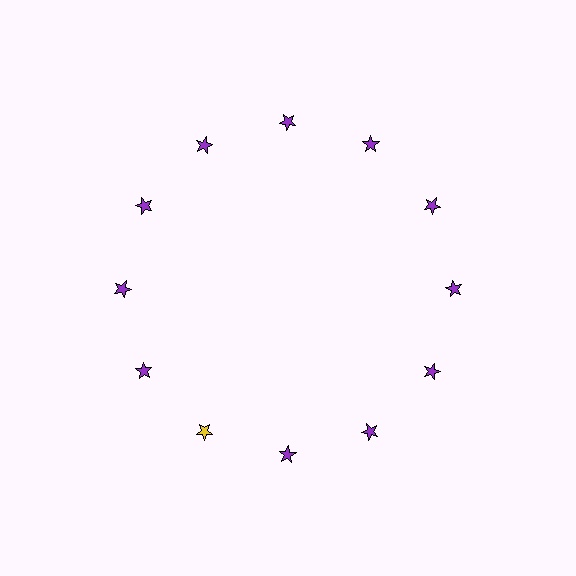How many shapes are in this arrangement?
There are 12 shapes arranged in a ring pattern.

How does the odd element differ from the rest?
It has a different color: yellow instead of purple.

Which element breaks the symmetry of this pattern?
The yellow star at roughly the 7 o'clock position breaks the symmetry. All other shapes are purple stars.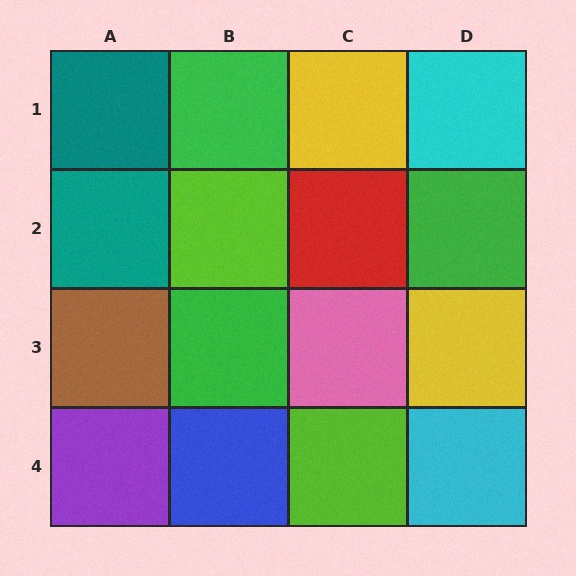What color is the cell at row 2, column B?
Lime.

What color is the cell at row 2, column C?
Red.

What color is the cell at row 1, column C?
Yellow.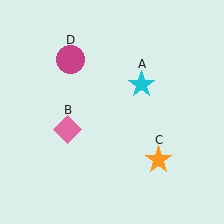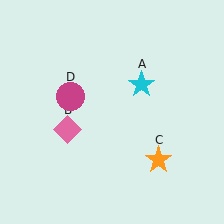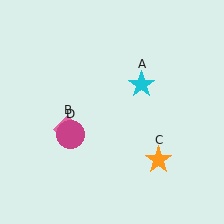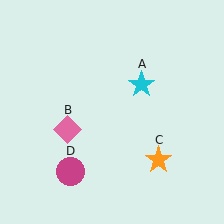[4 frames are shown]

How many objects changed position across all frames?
1 object changed position: magenta circle (object D).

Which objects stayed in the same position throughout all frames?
Cyan star (object A) and pink diamond (object B) and orange star (object C) remained stationary.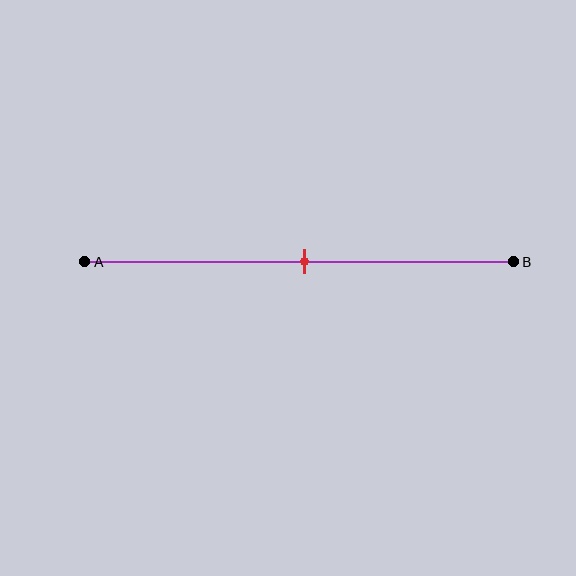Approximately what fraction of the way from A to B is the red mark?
The red mark is approximately 50% of the way from A to B.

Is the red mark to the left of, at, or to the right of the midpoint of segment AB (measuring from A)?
The red mark is approximately at the midpoint of segment AB.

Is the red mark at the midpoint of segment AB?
Yes, the mark is approximately at the midpoint.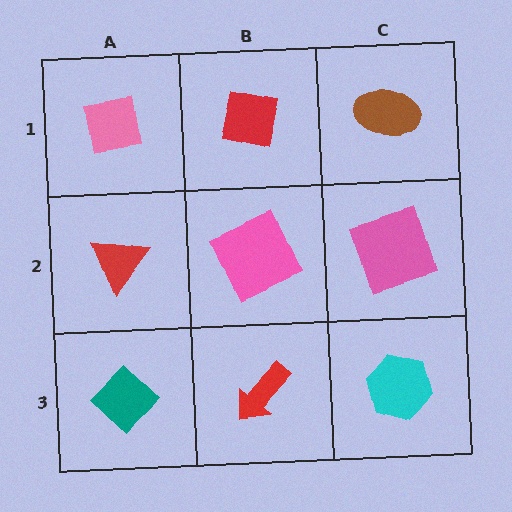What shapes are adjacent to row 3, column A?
A red triangle (row 2, column A), a red arrow (row 3, column B).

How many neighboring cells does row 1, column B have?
3.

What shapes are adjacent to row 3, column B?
A pink square (row 2, column B), a teal diamond (row 3, column A), a cyan hexagon (row 3, column C).